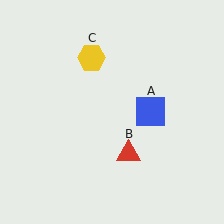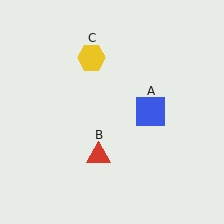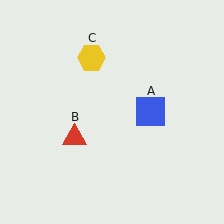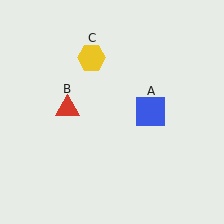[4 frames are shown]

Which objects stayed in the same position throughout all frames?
Blue square (object A) and yellow hexagon (object C) remained stationary.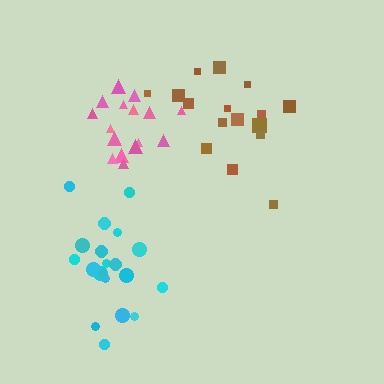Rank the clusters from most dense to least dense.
pink, cyan, brown.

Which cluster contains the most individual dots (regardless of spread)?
Cyan (20).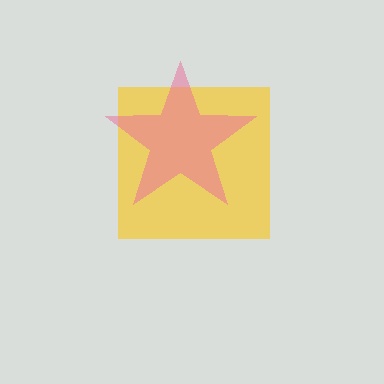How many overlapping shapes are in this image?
There are 2 overlapping shapes in the image.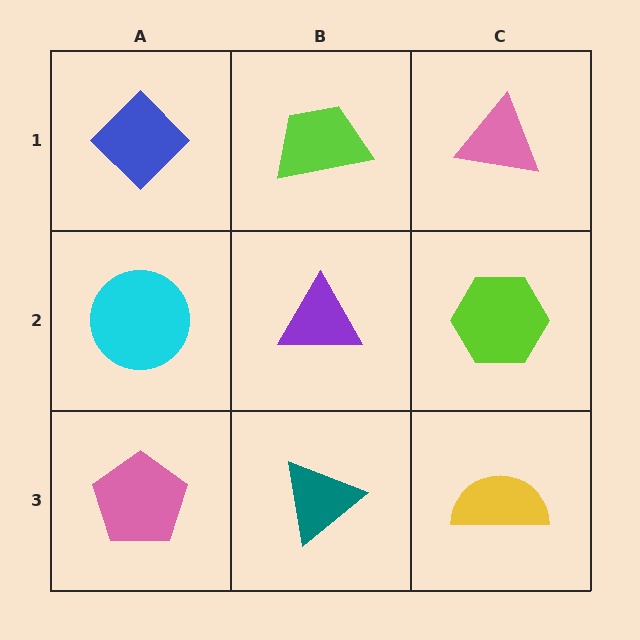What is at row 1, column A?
A blue diamond.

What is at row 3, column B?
A teal triangle.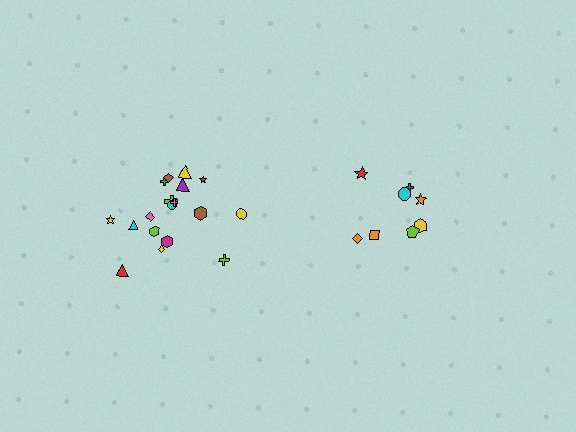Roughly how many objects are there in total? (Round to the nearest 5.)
Roughly 25 objects in total.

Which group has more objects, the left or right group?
The left group.